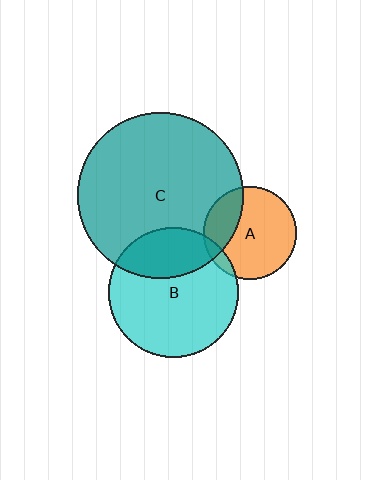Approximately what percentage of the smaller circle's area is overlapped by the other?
Approximately 10%.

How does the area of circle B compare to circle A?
Approximately 1.9 times.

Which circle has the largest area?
Circle C (teal).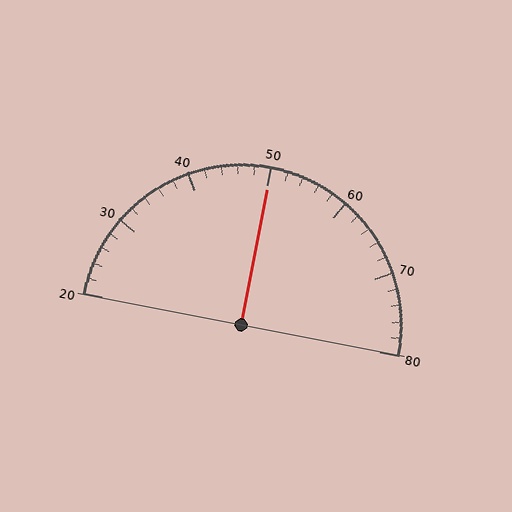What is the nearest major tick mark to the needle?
The nearest major tick mark is 50.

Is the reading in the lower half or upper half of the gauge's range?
The reading is in the upper half of the range (20 to 80).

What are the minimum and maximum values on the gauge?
The gauge ranges from 20 to 80.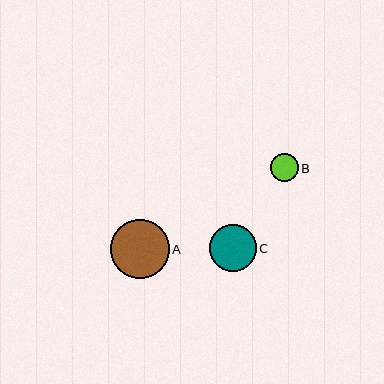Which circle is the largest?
Circle A is the largest with a size of approximately 59 pixels.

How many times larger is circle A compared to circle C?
Circle A is approximately 1.2 times the size of circle C.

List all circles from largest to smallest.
From largest to smallest: A, C, B.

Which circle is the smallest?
Circle B is the smallest with a size of approximately 28 pixels.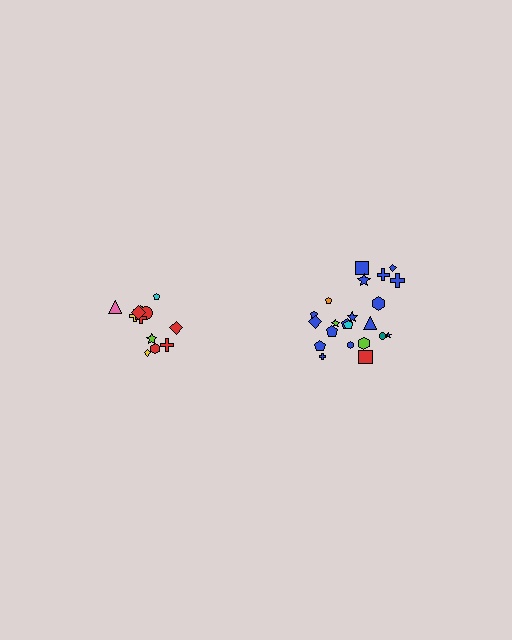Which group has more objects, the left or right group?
The right group.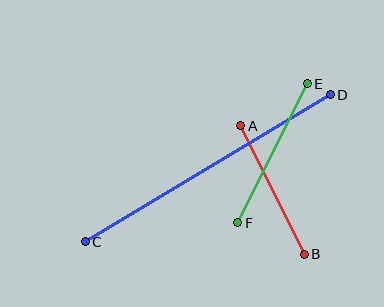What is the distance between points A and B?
The distance is approximately 143 pixels.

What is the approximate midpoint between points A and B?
The midpoint is at approximately (273, 190) pixels.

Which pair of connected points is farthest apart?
Points C and D are farthest apart.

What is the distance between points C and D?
The distance is approximately 286 pixels.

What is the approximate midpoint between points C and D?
The midpoint is at approximately (208, 168) pixels.